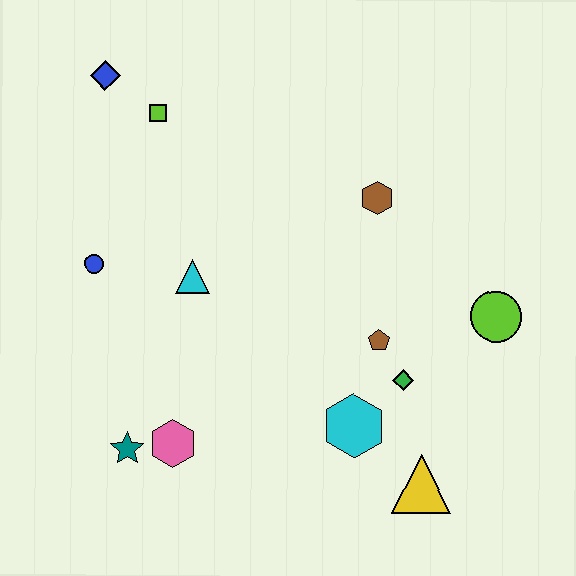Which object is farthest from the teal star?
The lime circle is farthest from the teal star.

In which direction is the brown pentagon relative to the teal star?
The brown pentagon is to the right of the teal star.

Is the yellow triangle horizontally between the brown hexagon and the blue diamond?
No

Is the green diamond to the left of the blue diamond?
No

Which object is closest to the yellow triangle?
The cyan hexagon is closest to the yellow triangle.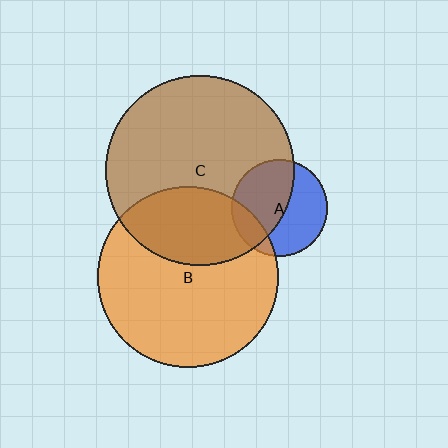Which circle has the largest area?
Circle C (brown).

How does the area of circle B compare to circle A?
Approximately 3.5 times.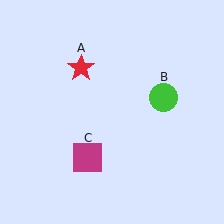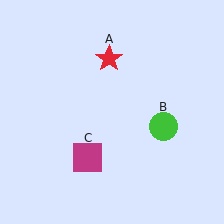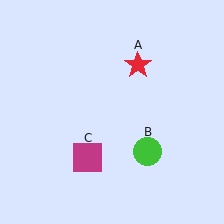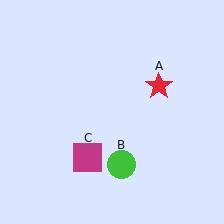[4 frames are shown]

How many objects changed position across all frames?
2 objects changed position: red star (object A), green circle (object B).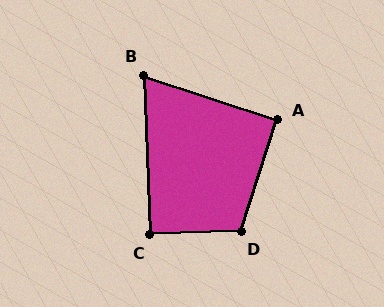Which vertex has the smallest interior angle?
B, at approximately 70 degrees.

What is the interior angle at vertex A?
Approximately 90 degrees (approximately right).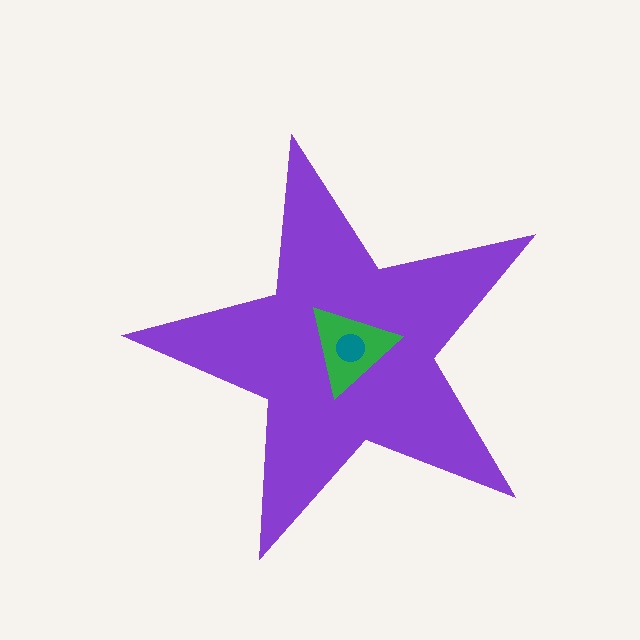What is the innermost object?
The teal circle.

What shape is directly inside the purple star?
The green triangle.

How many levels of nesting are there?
3.